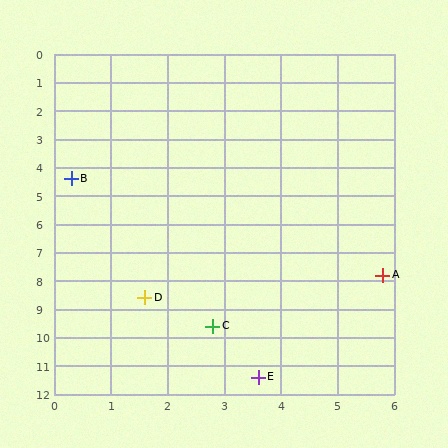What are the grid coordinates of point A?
Point A is at approximately (5.8, 7.8).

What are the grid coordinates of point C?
Point C is at approximately (2.8, 9.6).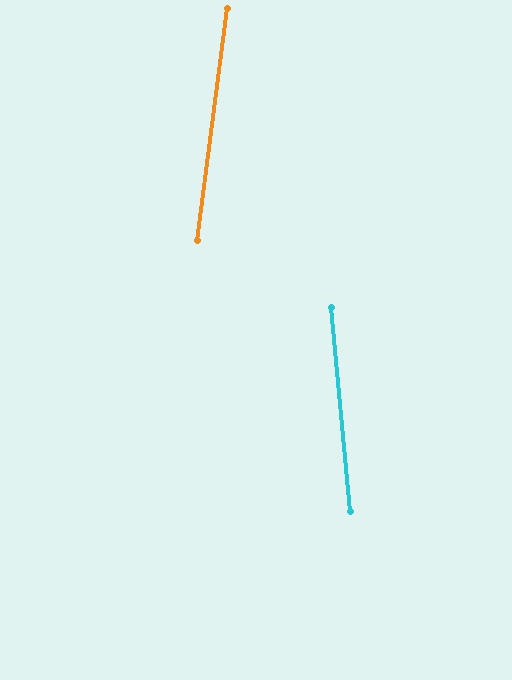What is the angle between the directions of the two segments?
Approximately 13 degrees.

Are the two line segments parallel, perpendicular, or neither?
Neither parallel nor perpendicular — they differ by about 13°.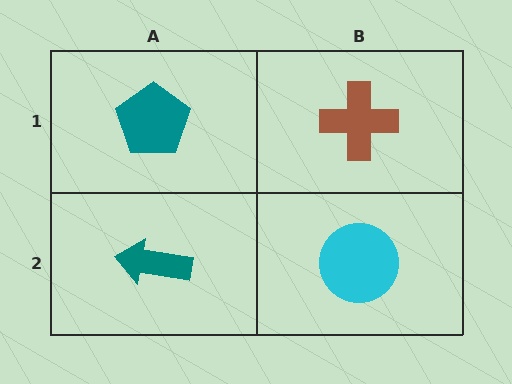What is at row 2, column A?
A teal arrow.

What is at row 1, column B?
A brown cross.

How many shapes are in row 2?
2 shapes.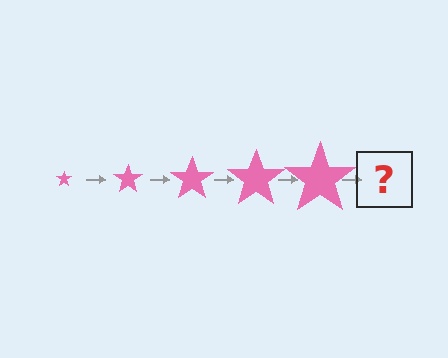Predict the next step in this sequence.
The next step is a pink star, larger than the previous one.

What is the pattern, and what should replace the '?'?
The pattern is that the star gets progressively larger each step. The '?' should be a pink star, larger than the previous one.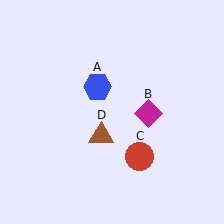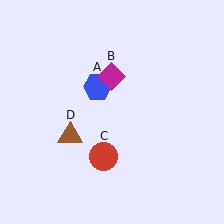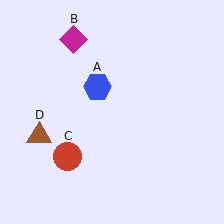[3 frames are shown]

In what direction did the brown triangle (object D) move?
The brown triangle (object D) moved left.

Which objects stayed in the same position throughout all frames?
Blue hexagon (object A) remained stationary.